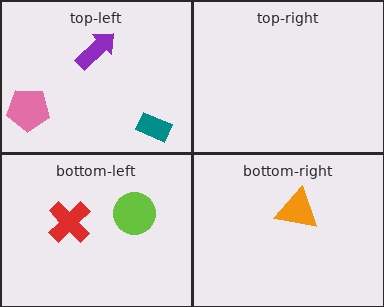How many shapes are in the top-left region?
3.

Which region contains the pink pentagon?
The top-left region.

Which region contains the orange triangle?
The bottom-right region.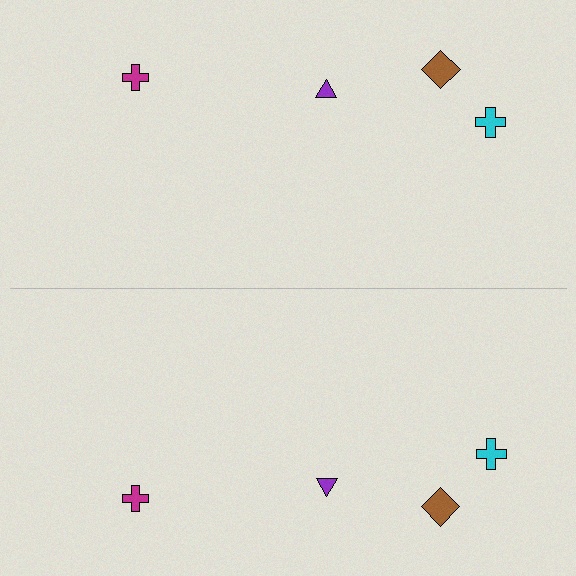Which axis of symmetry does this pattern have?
The pattern has a horizontal axis of symmetry running through the center of the image.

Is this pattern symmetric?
Yes, this pattern has bilateral (reflection) symmetry.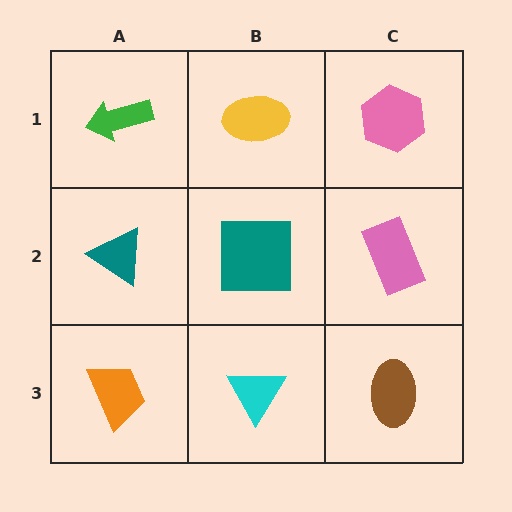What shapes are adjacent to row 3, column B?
A teal square (row 2, column B), an orange trapezoid (row 3, column A), a brown ellipse (row 3, column C).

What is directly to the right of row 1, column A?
A yellow ellipse.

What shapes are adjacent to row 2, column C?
A pink hexagon (row 1, column C), a brown ellipse (row 3, column C), a teal square (row 2, column B).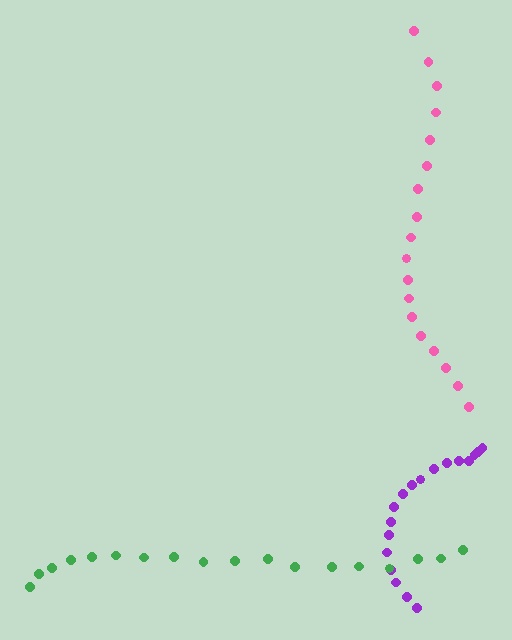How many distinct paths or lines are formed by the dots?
There are 3 distinct paths.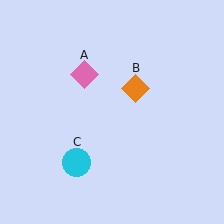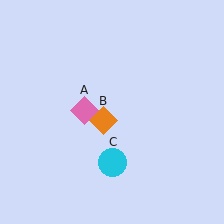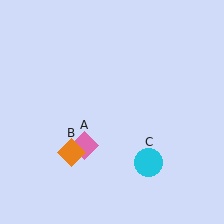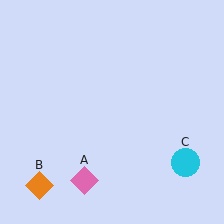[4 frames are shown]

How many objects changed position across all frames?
3 objects changed position: pink diamond (object A), orange diamond (object B), cyan circle (object C).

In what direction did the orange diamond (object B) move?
The orange diamond (object B) moved down and to the left.